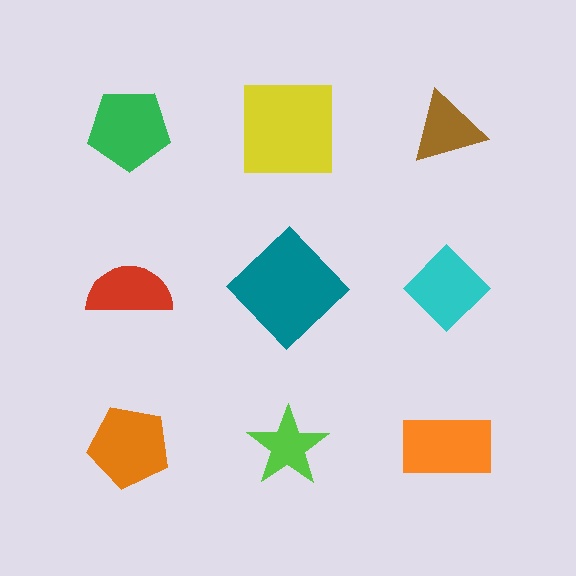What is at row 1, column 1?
A green pentagon.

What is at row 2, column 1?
A red semicircle.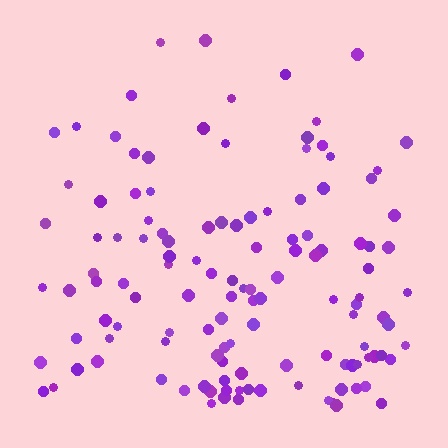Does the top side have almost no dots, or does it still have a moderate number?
Still a moderate number, just noticeably fewer than the bottom.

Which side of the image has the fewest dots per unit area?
The top.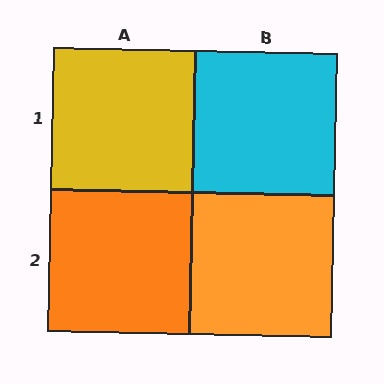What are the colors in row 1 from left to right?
Yellow, cyan.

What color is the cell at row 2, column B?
Orange.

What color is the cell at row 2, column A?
Orange.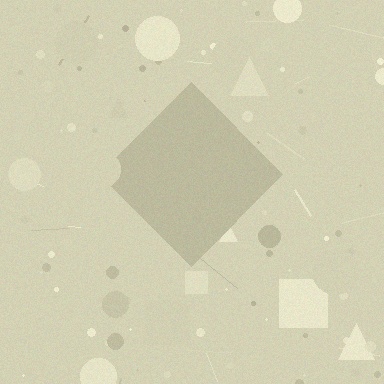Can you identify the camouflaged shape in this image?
The camouflaged shape is a diamond.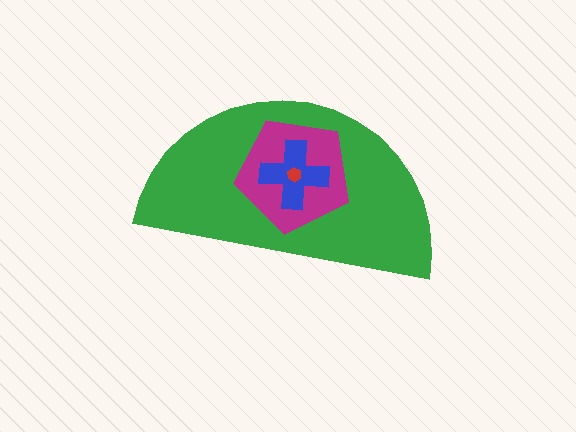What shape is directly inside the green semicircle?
The magenta pentagon.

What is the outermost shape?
The green semicircle.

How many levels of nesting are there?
4.